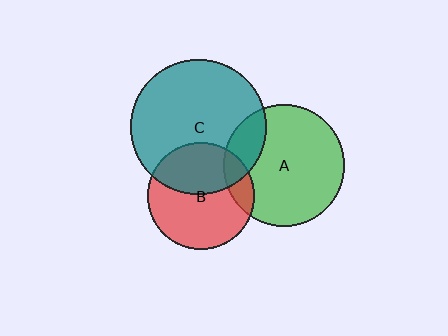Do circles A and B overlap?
Yes.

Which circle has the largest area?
Circle C (teal).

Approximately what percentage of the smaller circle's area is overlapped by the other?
Approximately 15%.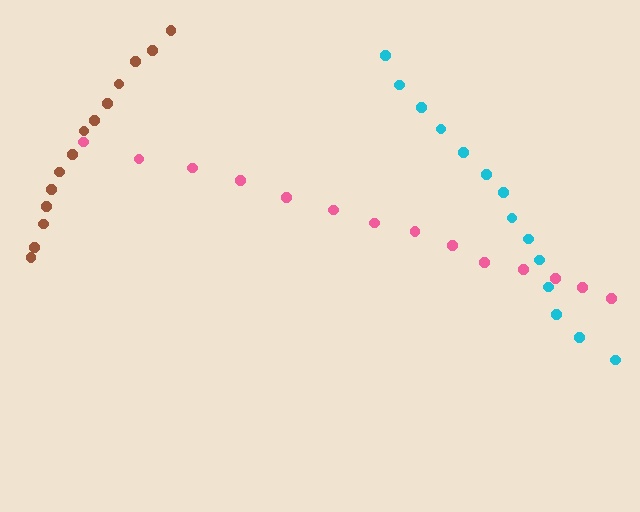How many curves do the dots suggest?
There are 3 distinct paths.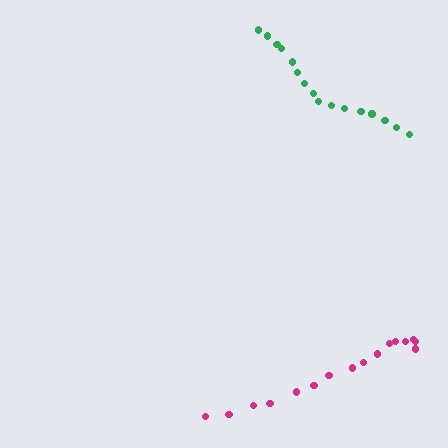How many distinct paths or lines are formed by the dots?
There are 2 distinct paths.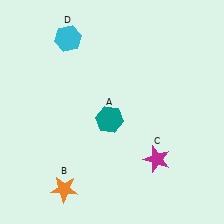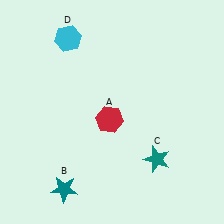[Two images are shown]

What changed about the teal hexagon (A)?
In Image 1, A is teal. In Image 2, it changed to red.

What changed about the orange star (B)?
In Image 1, B is orange. In Image 2, it changed to teal.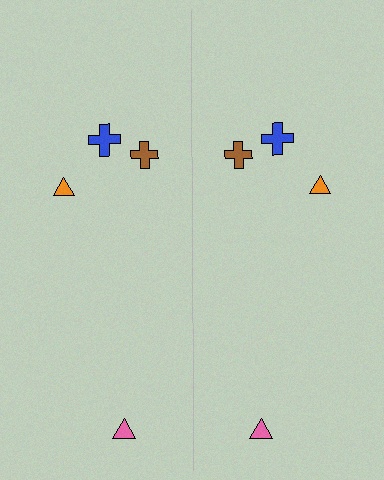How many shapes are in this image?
There are 8 shapes in this image.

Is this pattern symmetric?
Yes, this pattern has bilateral (reflection) symmetry.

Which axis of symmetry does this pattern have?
The pattern has a vertical axis of symmetry running through the center of the image.